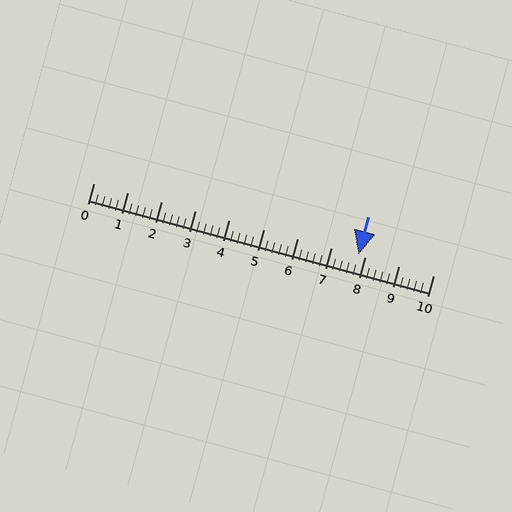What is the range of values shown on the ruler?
The ruler shows values from 0 to 10.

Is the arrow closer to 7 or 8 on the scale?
The arrow is closer to 8.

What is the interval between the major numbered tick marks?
The major tick marks are spaced 1 units apart.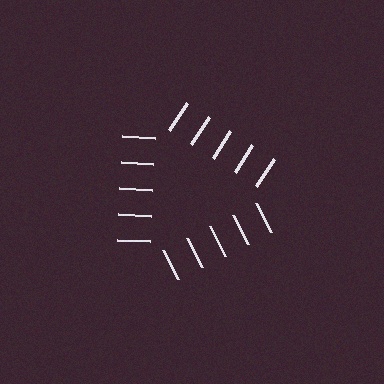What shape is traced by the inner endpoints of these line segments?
An illusory triangle — the line segments terminate on its edges but no continuous stroke is drawn.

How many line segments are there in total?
15 — 5 along each of the 3 edges.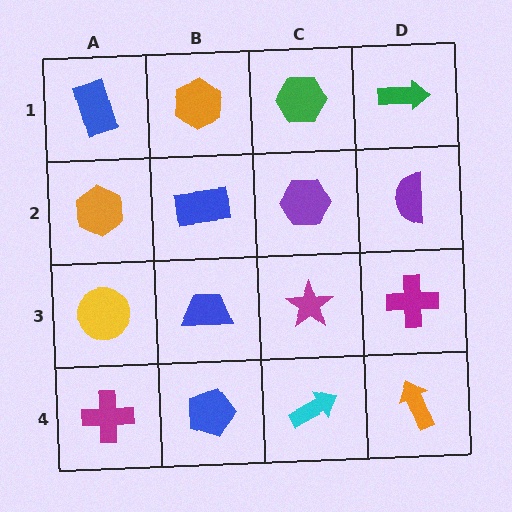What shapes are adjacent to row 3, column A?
An orange hexagon (row 2, column A), a magenta cross (row 4, column A), a blue trapezoid (row 3, column B).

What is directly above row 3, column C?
A purple hexagon.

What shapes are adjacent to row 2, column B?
An orange hexagon (row 1, column B), a blue trapezoid (row 3, column B), an orange hexagon (row 2, column A), a purple hexagon (row 2, column C).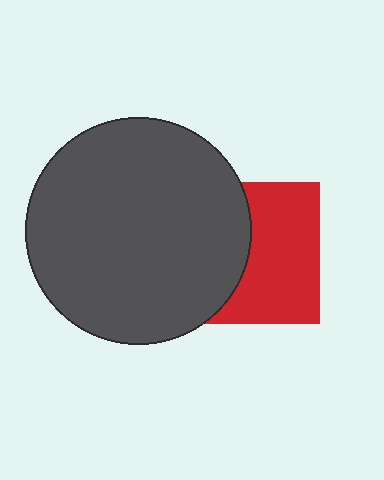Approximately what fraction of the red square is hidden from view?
Roughly 45% of the red square is hidden behind the dark gray circle.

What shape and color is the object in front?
The object in front is a dark gray circle.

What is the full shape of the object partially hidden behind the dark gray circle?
The partially hidden object is a red square.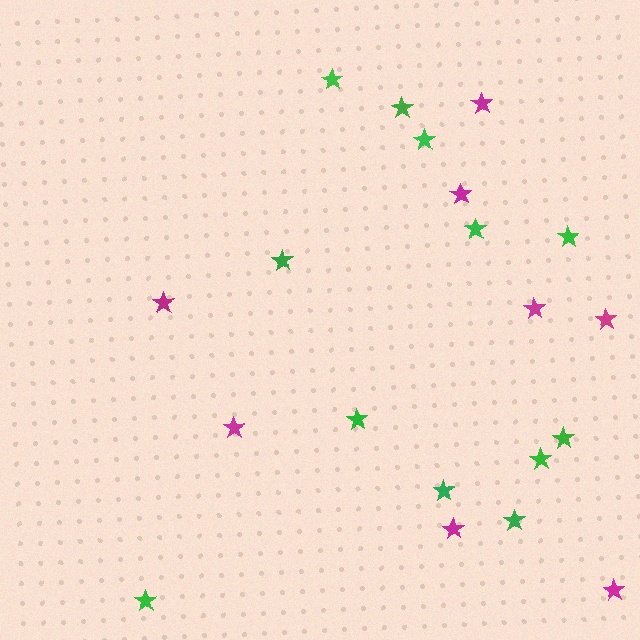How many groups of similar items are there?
There are 2 groups: one group of green stars (12) and one group of magenta stars (8).